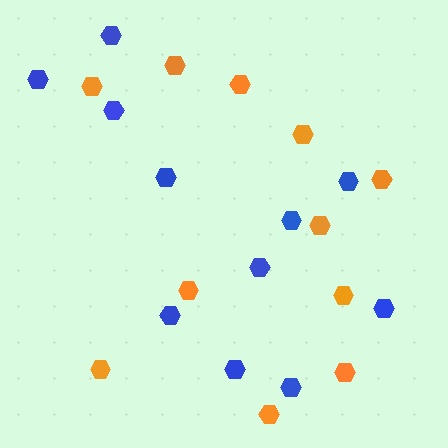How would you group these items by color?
There are 2 groups: one group of orange hexagons (11) and one group of blue hexagons (11).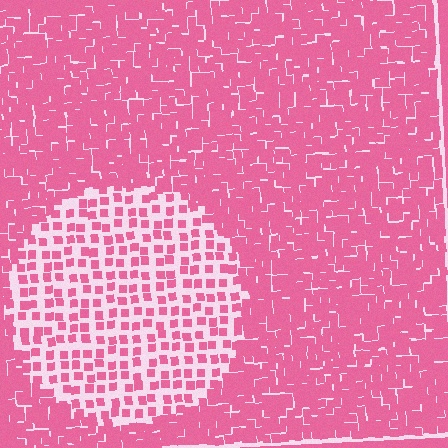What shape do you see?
I see a circle.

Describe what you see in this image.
The image contains small pink elements arranged at two different densities. A circle-shaped region is visible where the elements are less densely packed than the surrounding area.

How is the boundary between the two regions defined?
The boundary is defined by a change in element density (approximately 2.5x ratio). All elements are the same color, size, and shape.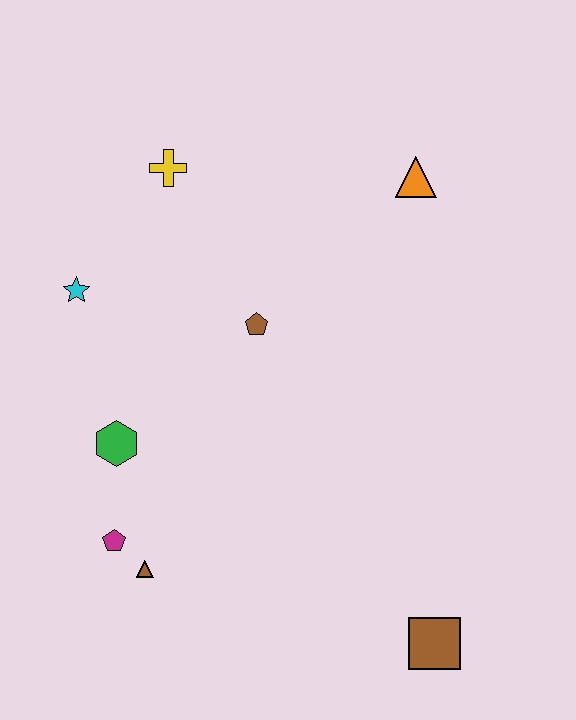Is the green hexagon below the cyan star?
Yes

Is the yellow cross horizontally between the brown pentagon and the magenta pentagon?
Yes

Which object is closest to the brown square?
The brown triangle is closest to the brown square.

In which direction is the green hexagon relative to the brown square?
The green hexagon is to the left of the brown square.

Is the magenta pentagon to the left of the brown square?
Yes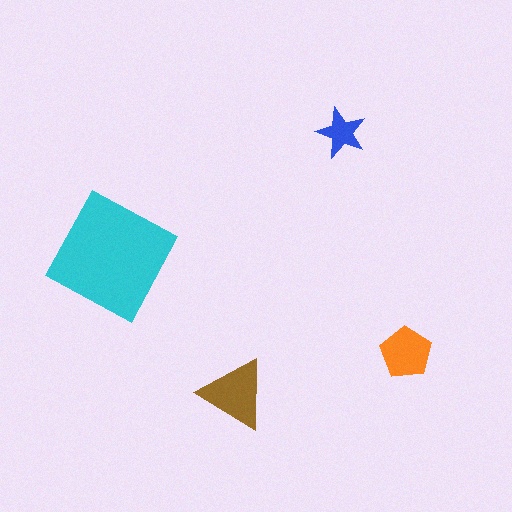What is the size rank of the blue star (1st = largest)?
4th.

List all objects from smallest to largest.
The blue star, the orange pentagon, the brown triangle, the cyan square.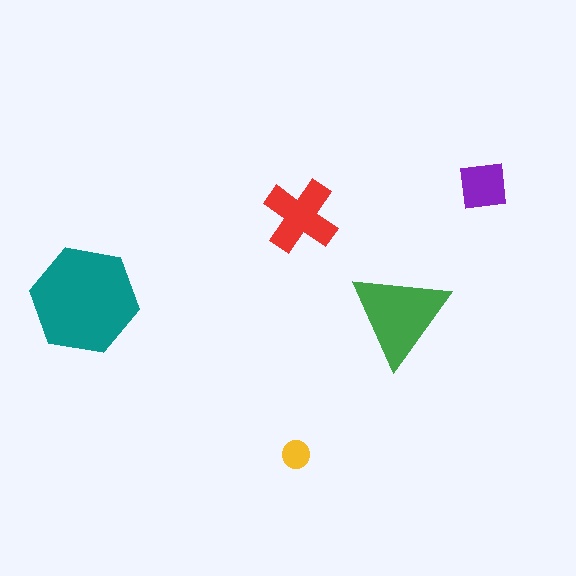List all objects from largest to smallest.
The teal hexagon, the green triangle, the red cross, the purple square, the yellow circle.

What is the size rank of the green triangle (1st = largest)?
2nd.